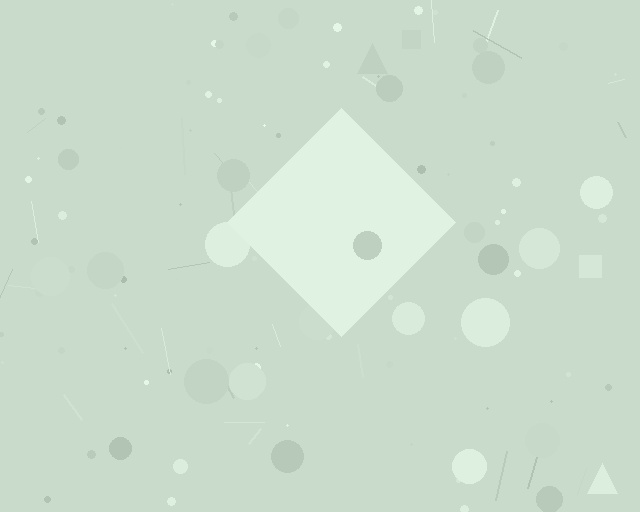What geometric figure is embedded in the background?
A diamond is embedded in the background.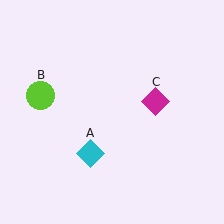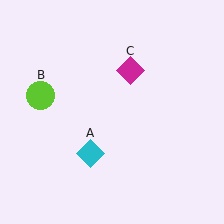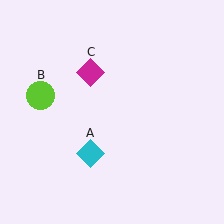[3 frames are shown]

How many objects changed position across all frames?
1 object changed position: magenta diamond (object C).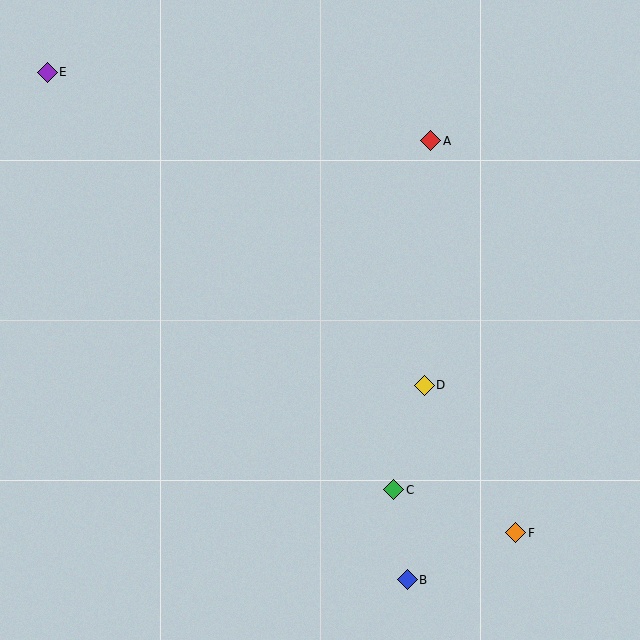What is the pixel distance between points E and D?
The distance between E and D is 490 pixels.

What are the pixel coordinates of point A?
Point A is at (431, 141).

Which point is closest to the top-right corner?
Point A is closest to the top-right corner.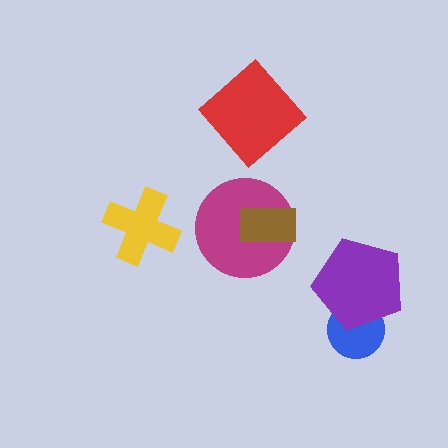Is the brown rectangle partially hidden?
No, no other shape covers it.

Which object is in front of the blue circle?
The purple pentagon is in front of the blue circle.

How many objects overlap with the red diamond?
0 objects overlap with the red diamond.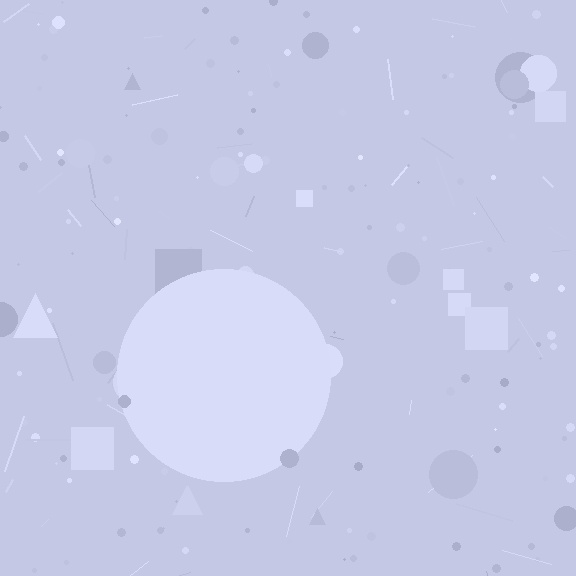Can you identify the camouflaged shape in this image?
The camouflaged shape is a circle.